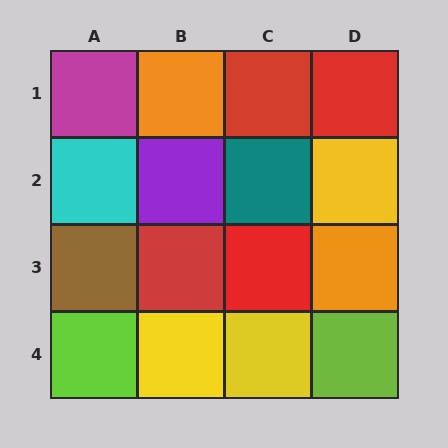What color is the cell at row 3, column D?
Orange.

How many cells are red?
4 cells are red.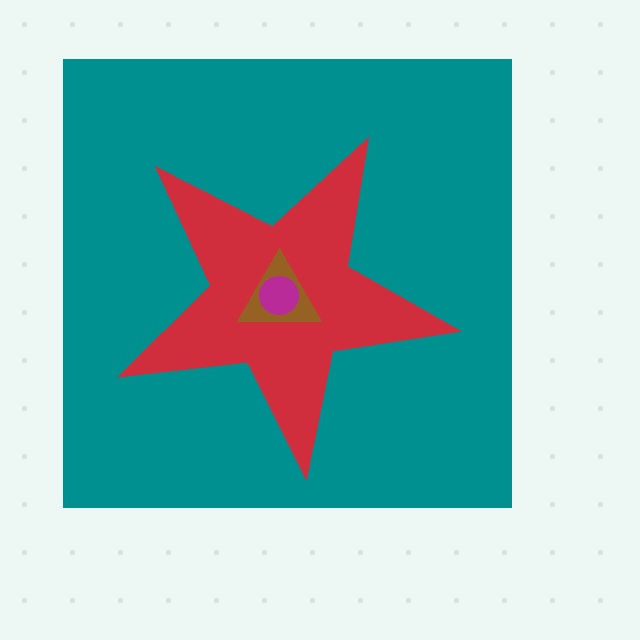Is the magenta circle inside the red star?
Yes.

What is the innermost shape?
The magenta circle.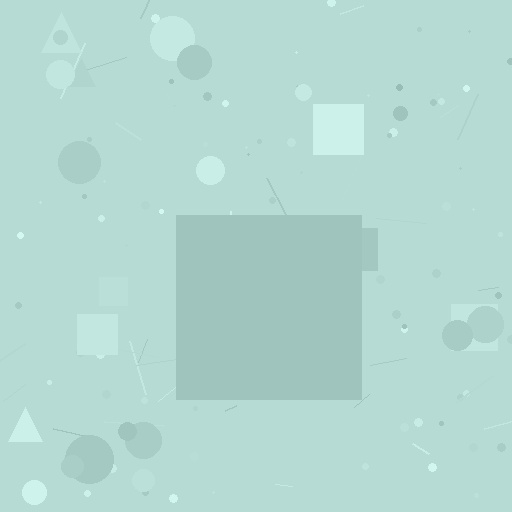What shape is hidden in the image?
A square is hidden in the image.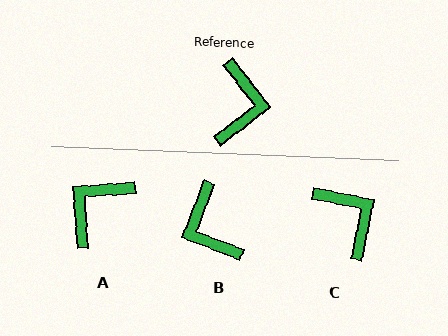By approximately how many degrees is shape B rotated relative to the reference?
Approximately 148 degrees clockwise.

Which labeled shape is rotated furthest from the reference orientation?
B, about 148 degrees away.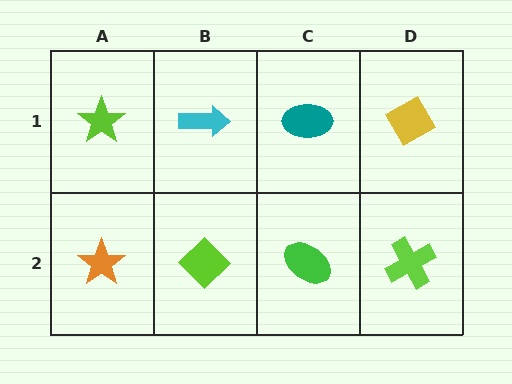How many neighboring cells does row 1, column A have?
2.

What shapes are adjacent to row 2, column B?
A cyan arrow (row 1, column B), an orange star (row 2, column A), a green ellipse (row 2, column C).